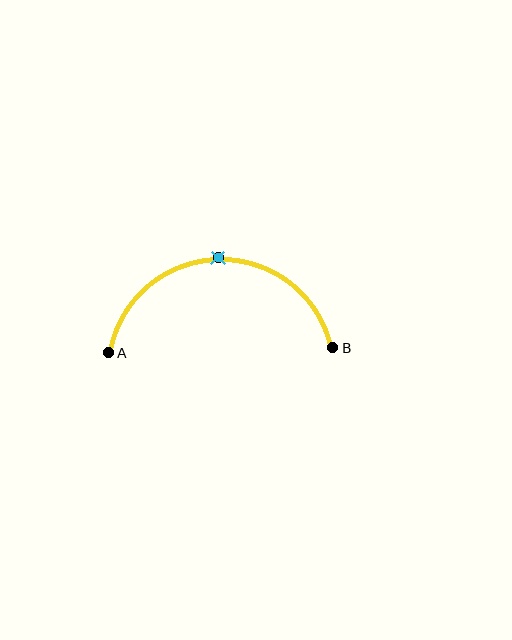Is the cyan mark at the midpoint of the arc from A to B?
Yes. The cyan mark lies on the arc at equal arc-length from both A and B — it is the arc midpoint.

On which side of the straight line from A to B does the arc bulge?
The arc bulges above the straight line connecting A and B.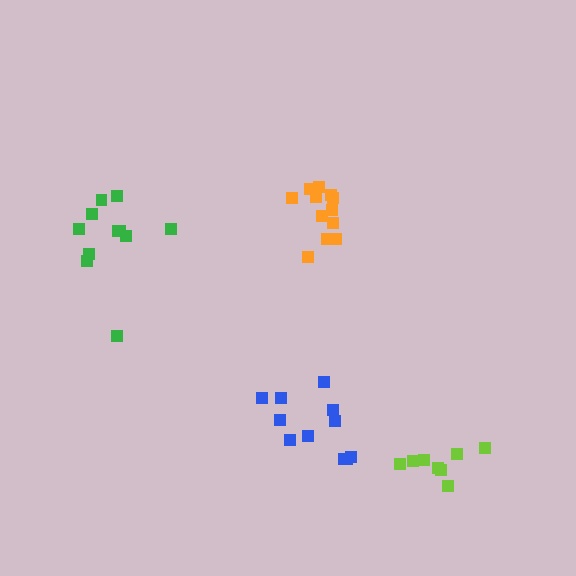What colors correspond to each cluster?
The clusters are colored: blue, lime, green, orange.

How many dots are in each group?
Group 1: 11 dots, Group 2: 8 dots, Group 3: 11 dots, Group 4: 12 dots (42 total).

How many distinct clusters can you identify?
There are 4 distinct clusters.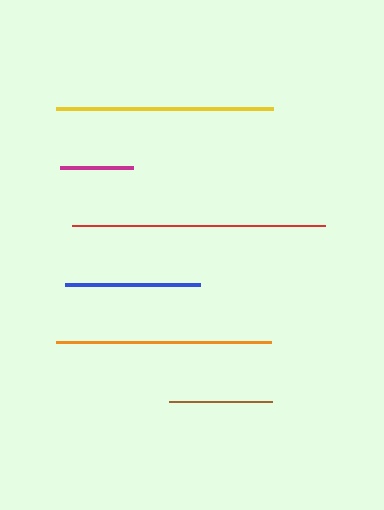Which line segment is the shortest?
The magenta line is the shortest at approximately 73 pixels.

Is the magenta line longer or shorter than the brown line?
The brown line is longer than the magenta line.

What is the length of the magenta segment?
The magenta segment is approximately 73 pixels long.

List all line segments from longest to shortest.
From longest to shortest: red, yellow, orange, blue, brown, magenta.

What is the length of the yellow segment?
The yellow segment is approximately 217 pixels long.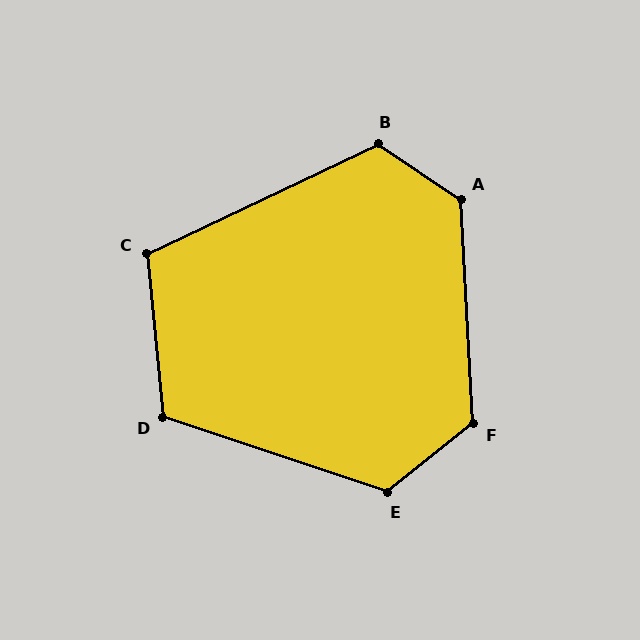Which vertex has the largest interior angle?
A, at approximately 127 degrees.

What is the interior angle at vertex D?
Approximately 114 degrees (obtuse).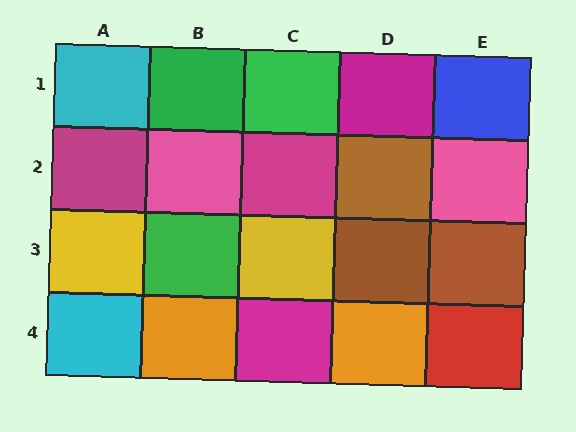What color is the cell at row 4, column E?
Red.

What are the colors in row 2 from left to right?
Magenta, pink, magenta, brown, pink.